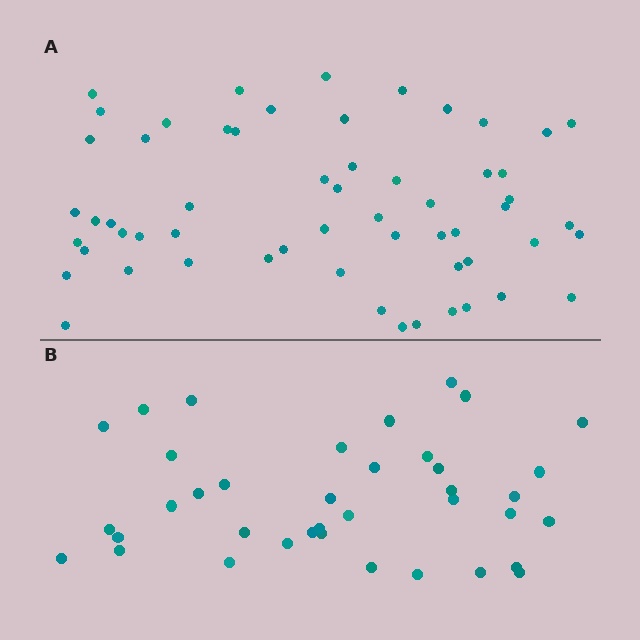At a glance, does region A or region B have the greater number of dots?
Region A (the top region) has more dots.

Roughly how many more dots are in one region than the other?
Region A has approximately 20 more dots than region B.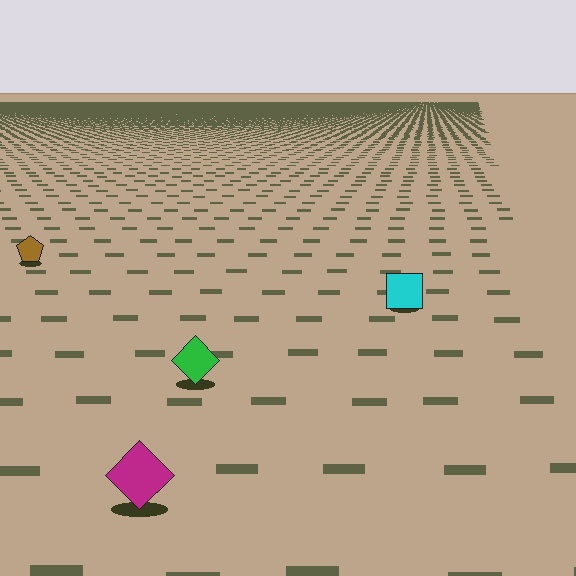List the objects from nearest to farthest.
From nearest to farthest: the magenta diamond, the green diamond, the cyan square, the brown pentagon.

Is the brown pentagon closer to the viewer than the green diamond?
No. The green diamond is closer — you can tell from the texture gradient: the ground texture is coarser near it.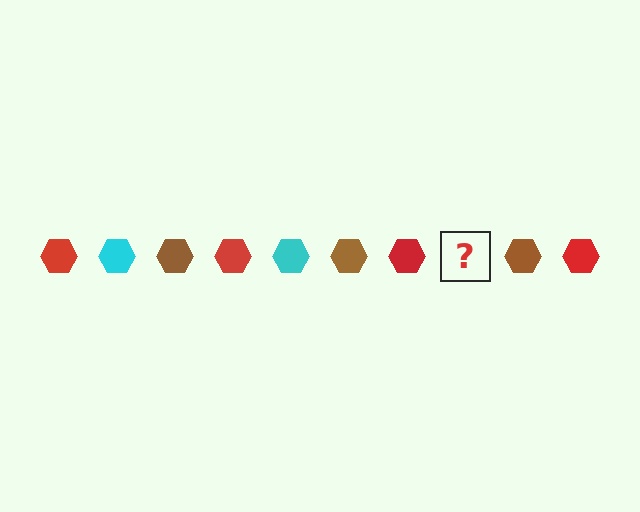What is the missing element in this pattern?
The missing element is a cyan hexagon.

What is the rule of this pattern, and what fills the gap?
The rule is that the pattern cycles through red, cyan, brown hexagons. The gap should be filled with a cyan hexagon.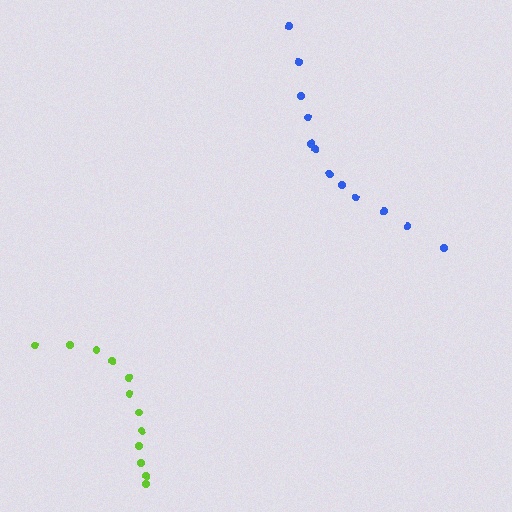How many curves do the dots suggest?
There are 2 distinct paths.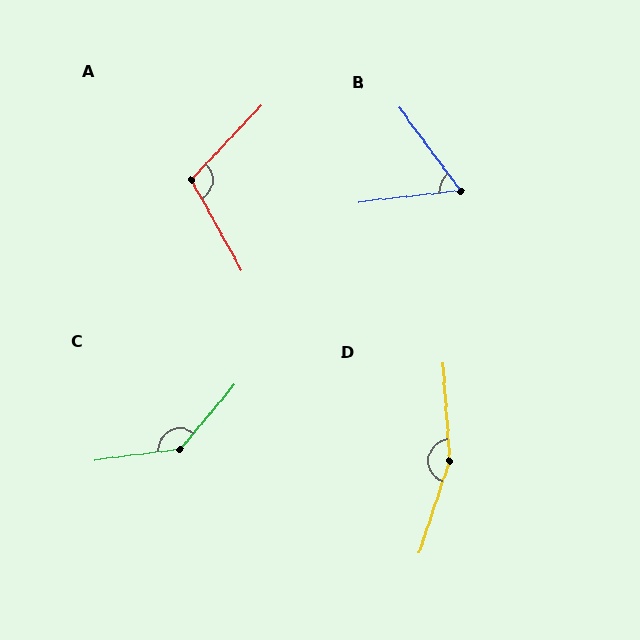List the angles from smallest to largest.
B (60°), A (108°), C (137°), D (158°).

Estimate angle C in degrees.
Approximately 137 degrees.